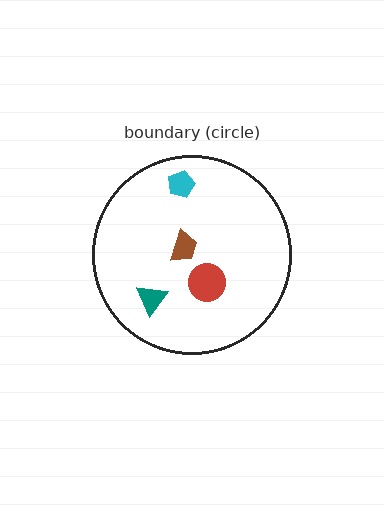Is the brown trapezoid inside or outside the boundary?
Inside.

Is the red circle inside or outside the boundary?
Inside.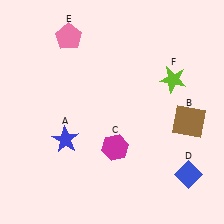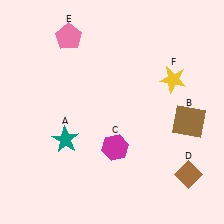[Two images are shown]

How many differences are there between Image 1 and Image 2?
There are 3 differences between the two images.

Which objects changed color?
A changed from blue to teal. D changed from blue to brown. F changed from lime to yellow.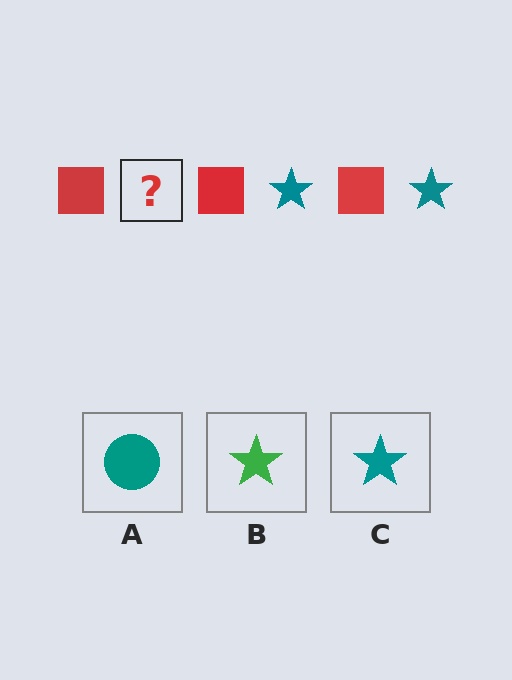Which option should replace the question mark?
Option C.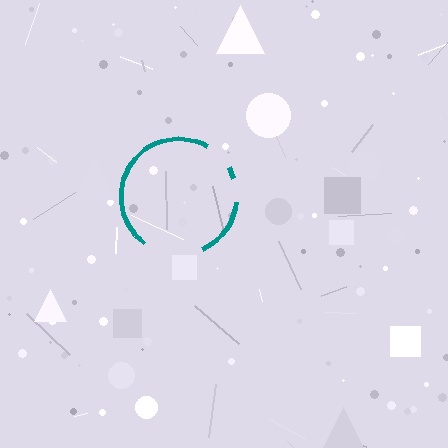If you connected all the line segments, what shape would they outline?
They would outline a circle.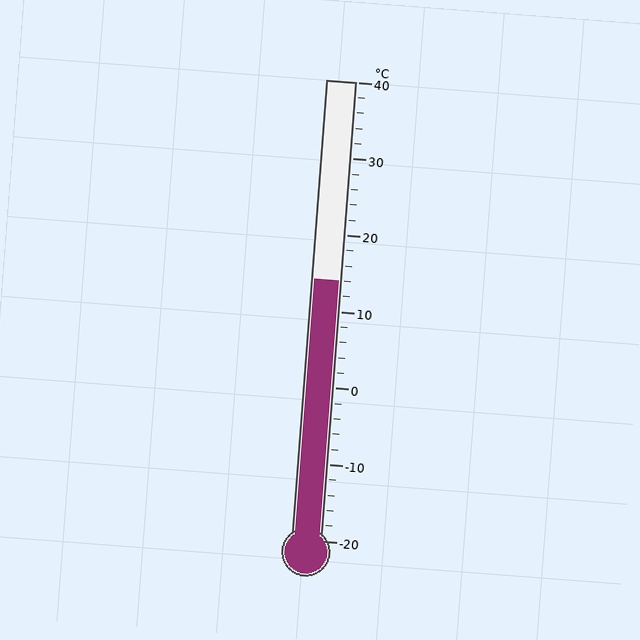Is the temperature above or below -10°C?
The temperature is above -10°C.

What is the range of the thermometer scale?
The thermometer scale ranges from -20°C to 40°C.